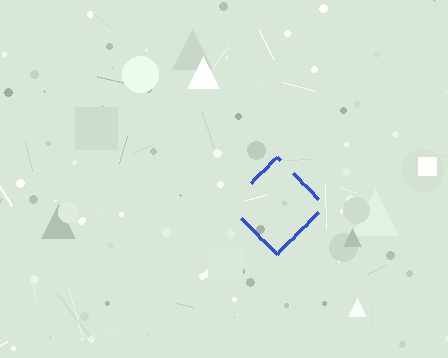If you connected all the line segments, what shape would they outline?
They would outline a diamond.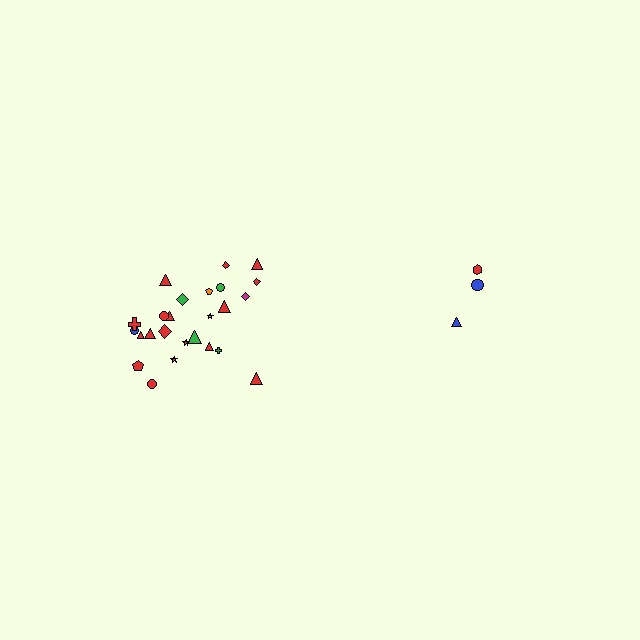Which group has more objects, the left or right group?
The left group.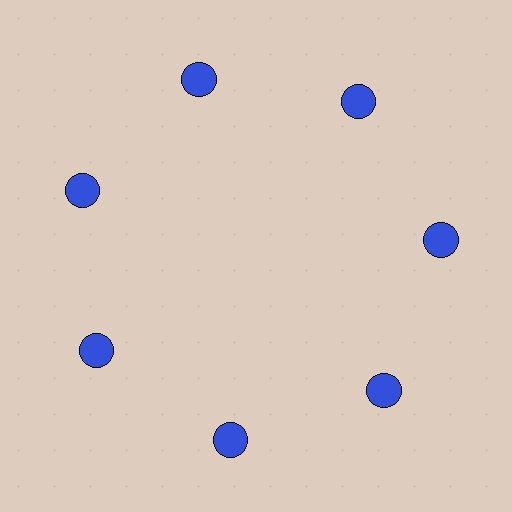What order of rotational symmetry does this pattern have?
This pattern has 7-fold rotational symmetry.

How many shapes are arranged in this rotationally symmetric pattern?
There are 7 shapes, arranged in 7 groups of 1.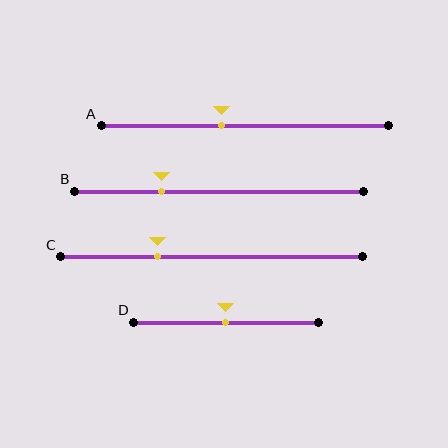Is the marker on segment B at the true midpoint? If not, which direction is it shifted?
No, the marker on segment B is shifted to the left by about 20% of the segment length.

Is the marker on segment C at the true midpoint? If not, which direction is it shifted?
No, the marker on segment C is shifted to the left by about 18% of the segment length.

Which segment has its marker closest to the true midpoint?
Segment D has its marker closest to the true midpoint.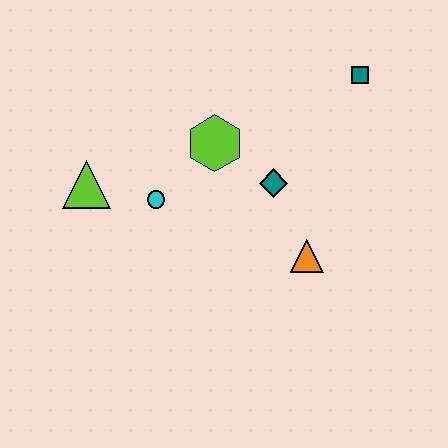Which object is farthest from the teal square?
The lime triangle is farthest from the teal square.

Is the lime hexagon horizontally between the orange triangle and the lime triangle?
Yes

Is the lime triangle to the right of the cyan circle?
No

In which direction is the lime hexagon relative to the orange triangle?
The lime hexagon is above the orange triangle.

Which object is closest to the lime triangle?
The cyan circle is closest to the lime triangle.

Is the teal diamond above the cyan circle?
Yes